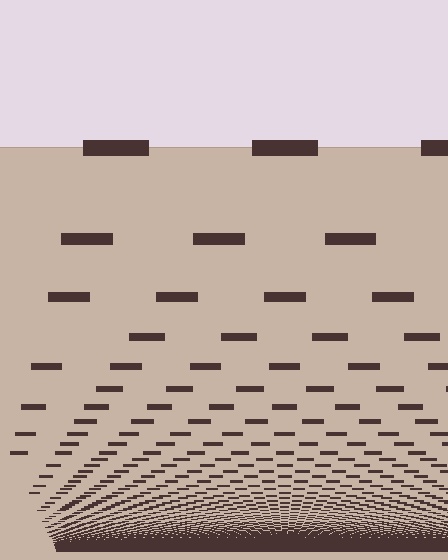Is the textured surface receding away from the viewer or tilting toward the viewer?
The surface appears to tilt toward the viewer. Texture elements get larger and sparser toward the top.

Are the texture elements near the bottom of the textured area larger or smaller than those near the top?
Smaller. The gradient is inverted — elements near the bottom are smaller and denser.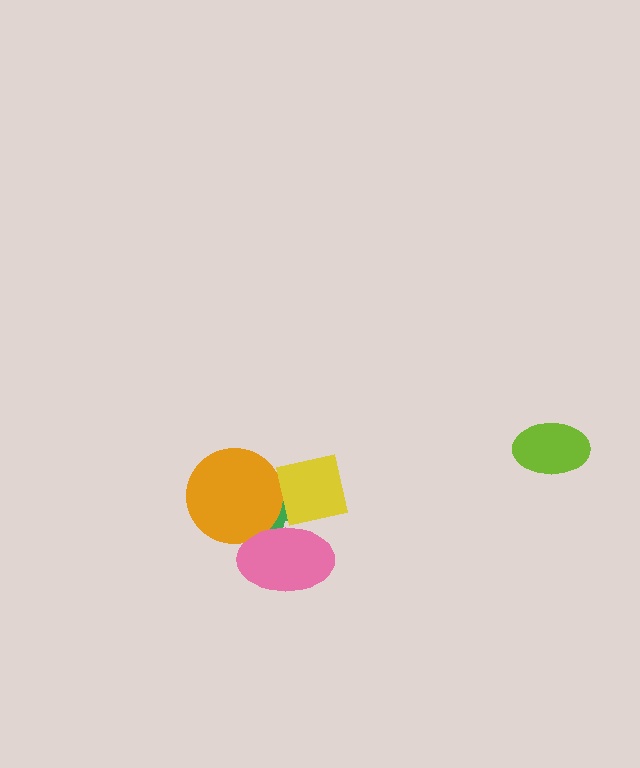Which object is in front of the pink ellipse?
The yellow square is in front of the pink ellipse.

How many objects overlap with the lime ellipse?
0 objects overlap with the lime ellipse.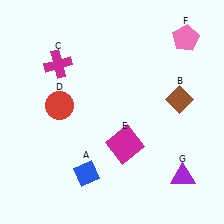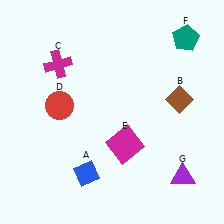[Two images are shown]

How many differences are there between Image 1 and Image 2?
There is 1 difference between the two images.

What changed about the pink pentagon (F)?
In Image 1, F is pink. In Image 2, it changed to teal.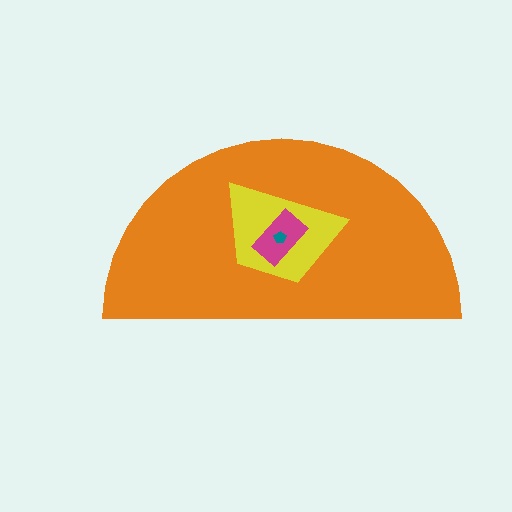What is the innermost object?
The teal pentagon.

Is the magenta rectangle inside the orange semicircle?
Yes.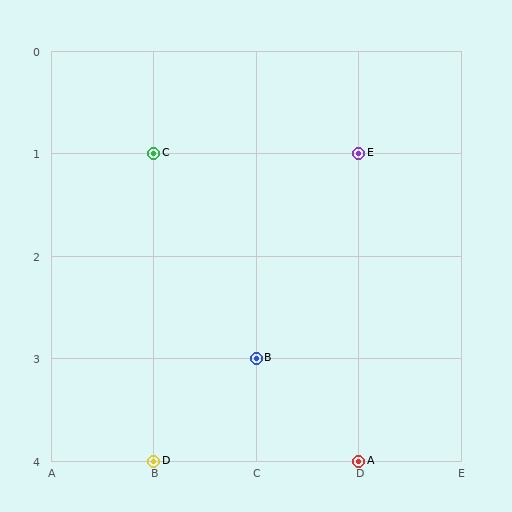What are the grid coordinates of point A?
Point A is at grid coordinates (D, 4).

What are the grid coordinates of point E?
Point E is at grid coordinates (D, 1).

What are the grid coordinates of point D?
Point D is at grid coordinates (B, 4).